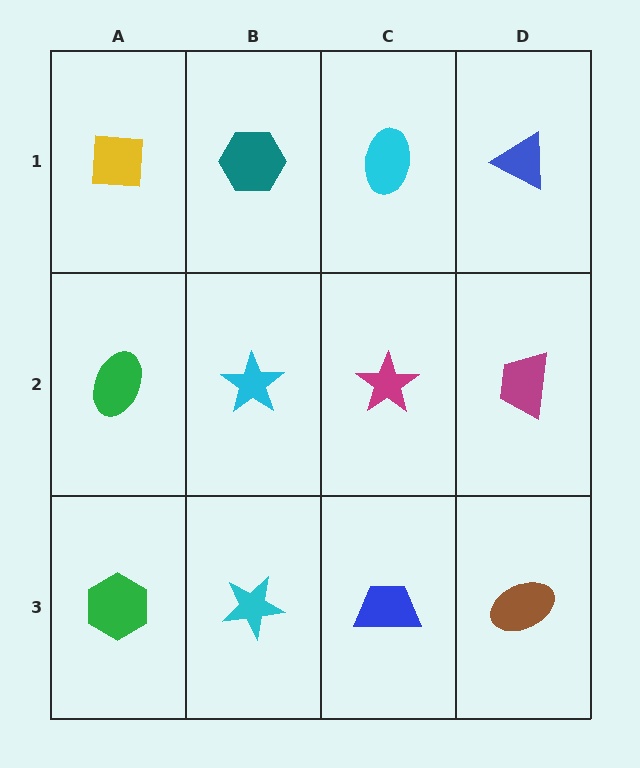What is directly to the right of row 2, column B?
A magenta star.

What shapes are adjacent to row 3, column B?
A cyan star (row 2, column B), a green hexagon (row 3, column A), a blue trapezoid (row 3, column C).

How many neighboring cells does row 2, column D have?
3.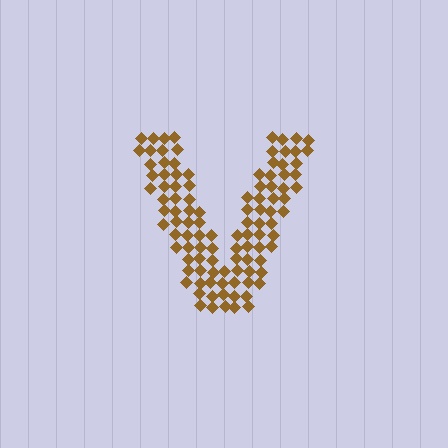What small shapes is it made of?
It is made of small diamonds.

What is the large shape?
The large shape is the letter V.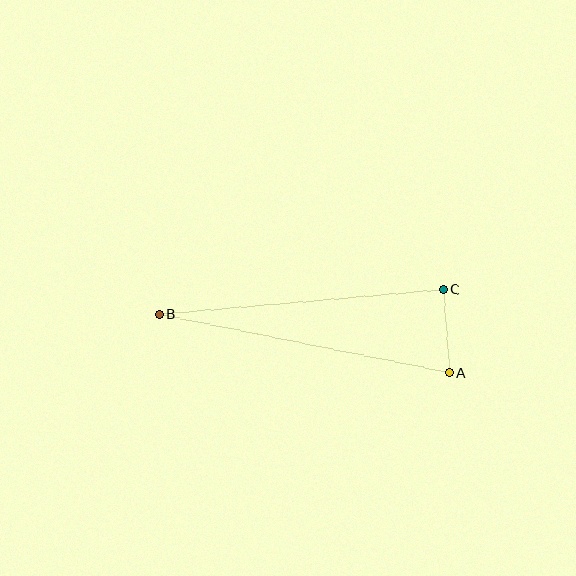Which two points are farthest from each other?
Points A and B are farthest from each other.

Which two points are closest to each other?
Points A and C are closest to each other.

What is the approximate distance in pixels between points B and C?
The distance between B and C is approximately 285 pixels.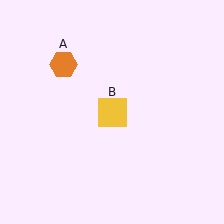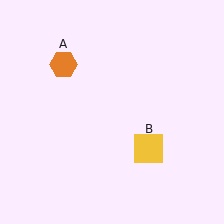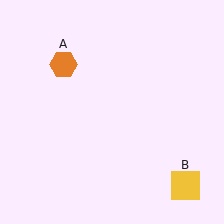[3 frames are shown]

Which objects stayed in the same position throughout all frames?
Orange hexagon (object A) remained stationary.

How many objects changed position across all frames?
1 object changed position: yellow square (object B).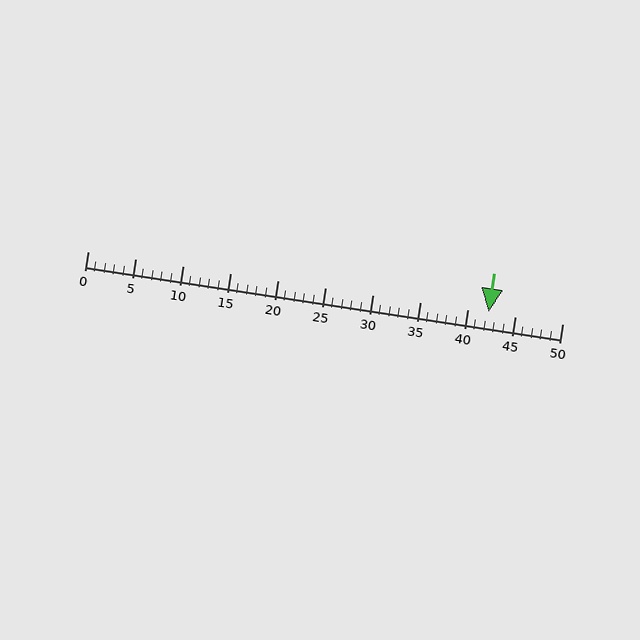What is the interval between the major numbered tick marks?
The major tick marks are spaced 5 units apart.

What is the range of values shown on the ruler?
The ruler shows values from 0 to 50.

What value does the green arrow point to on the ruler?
The green arrow points to approximately 42.